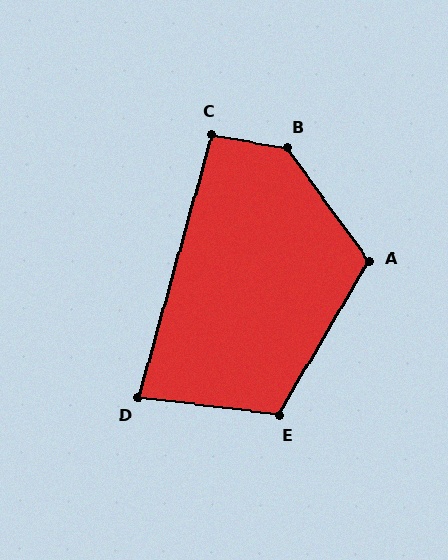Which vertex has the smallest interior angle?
D, at approximately 81 degrees.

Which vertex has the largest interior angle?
B, at approximately 136 degrees.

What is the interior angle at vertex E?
Approximately 113 degrees (obtuse).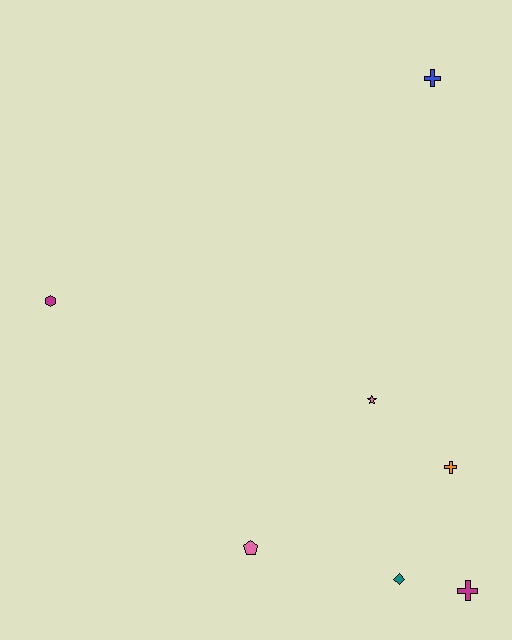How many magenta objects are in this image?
There are 2 magenta objects.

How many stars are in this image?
There is 1 star.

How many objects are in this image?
There are 7 objects.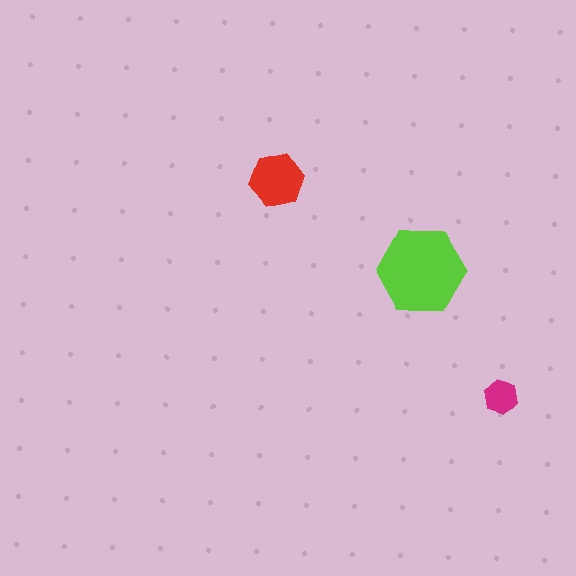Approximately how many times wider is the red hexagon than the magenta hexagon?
About 1.5 times wider.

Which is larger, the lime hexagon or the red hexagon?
The lime one.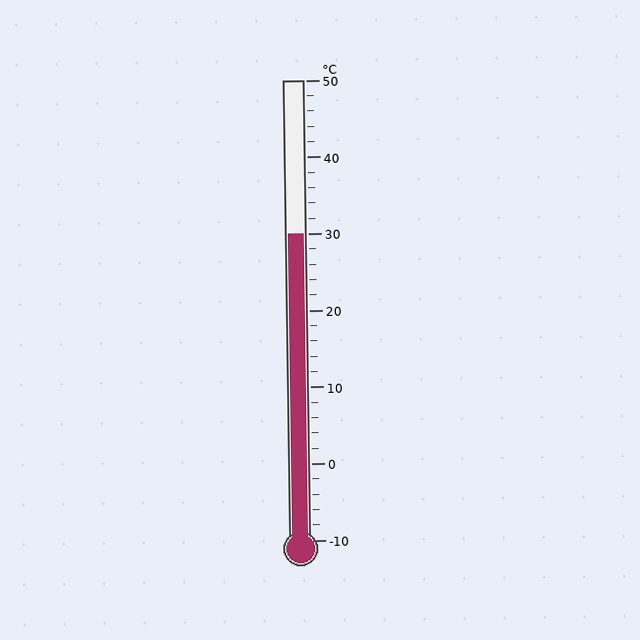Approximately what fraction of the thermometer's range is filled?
The thermometer is filled to approximately 65% of its range.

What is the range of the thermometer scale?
The thermometer scale ranges from -10°C to 50°C.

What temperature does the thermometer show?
The thermometer shows approximately 30°C.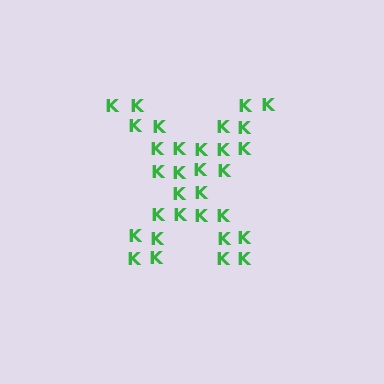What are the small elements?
The small elements are letter K's.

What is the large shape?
The large shape is the letter X.